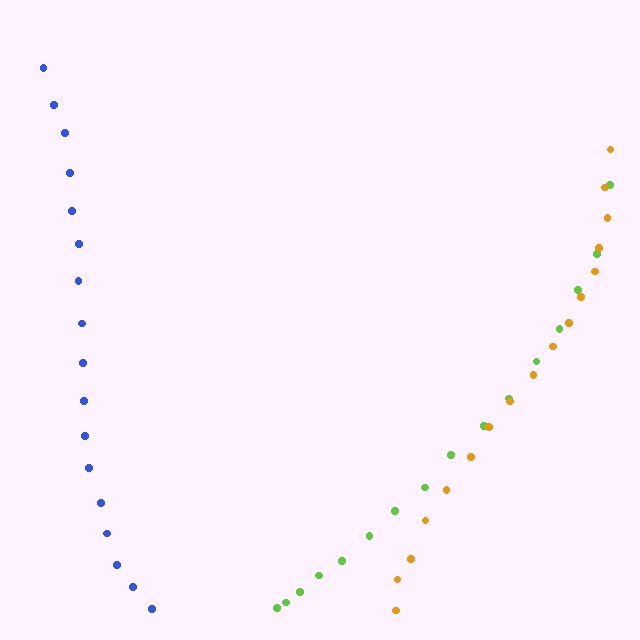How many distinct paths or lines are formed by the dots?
There are 3 distinct paths.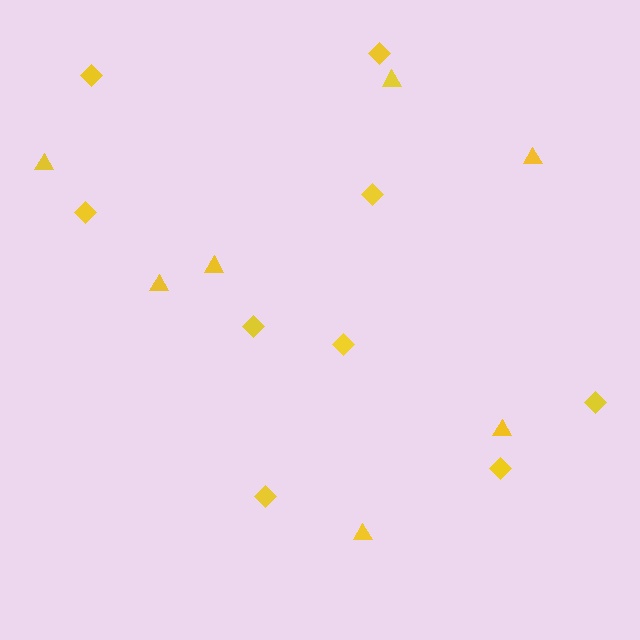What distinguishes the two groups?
There are 2 groups: one group of triangles (7) and one group of diamonds (9).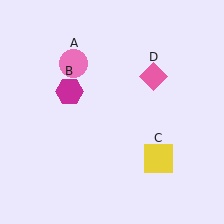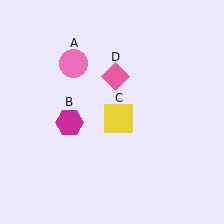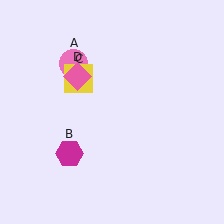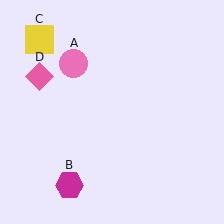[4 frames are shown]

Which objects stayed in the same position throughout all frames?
Pink circle (object A) remained stationary.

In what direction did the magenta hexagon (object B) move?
The magenta hexagon (object B) moved down.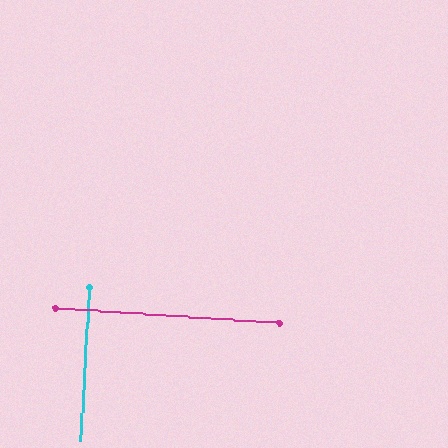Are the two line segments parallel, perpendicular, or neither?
Perpendicular — they meet at approximately 90°.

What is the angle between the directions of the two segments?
Approximately 90 degrees.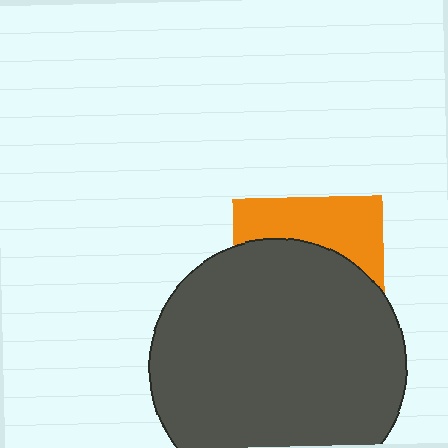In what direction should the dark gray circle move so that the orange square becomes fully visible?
The dark gray circle should move down. That is the shortest direction to clear the overlap and leave the orange square fully visible.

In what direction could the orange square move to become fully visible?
The orange square could move up. That would shift it out from behind the dark gray circle entirely.